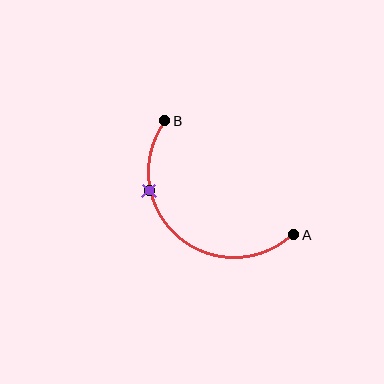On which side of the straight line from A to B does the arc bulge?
The arc bulges below and to the left of the straight line connecting A and B.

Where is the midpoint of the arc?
The arc midpoint is the point on the curve farthest from the straight line joining A and B. It sits below and to the left of that line.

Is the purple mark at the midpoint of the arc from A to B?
No. The purple mark lies on the arc but is closer to endpoint B. The arc midpoint would be at the point on the curve equidistant along the arc from both A and B.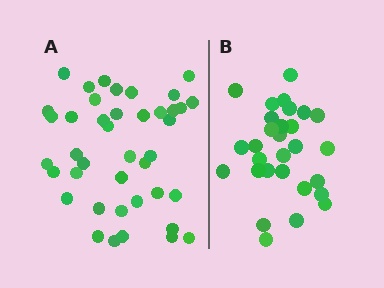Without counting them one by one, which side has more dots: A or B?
Region A (the left region) has more dots.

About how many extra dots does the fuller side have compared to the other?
Region A has roughly 12 or so more dots than region B.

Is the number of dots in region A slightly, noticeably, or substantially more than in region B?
Region A has noticeably more, but not dramatically so. The ratio is roughly 1.4 to 1.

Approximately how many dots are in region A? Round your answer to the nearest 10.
About 40 dots. (The exact count is 41, which rounds to 40.)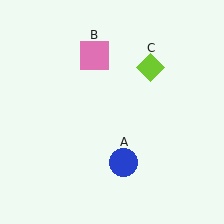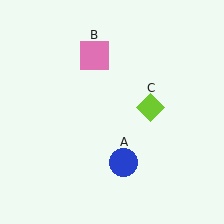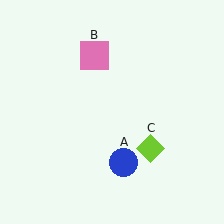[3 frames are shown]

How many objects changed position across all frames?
1 object changed position: lime diamond (object C).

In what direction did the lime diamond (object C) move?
The lime diamond (object C) moved down.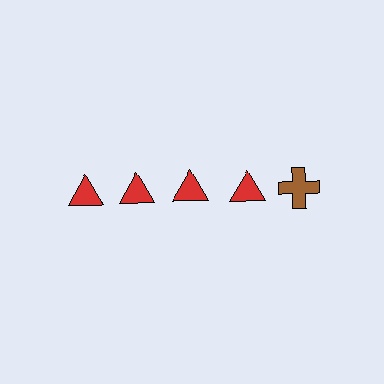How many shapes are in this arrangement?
There are 5 shapes arranged in a grid pattern.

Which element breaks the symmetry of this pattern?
The brown cross in the top row, rightmost column breaks the symmetry. All other shapes are red triangles.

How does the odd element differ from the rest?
It differs in both color (brown instead of red) and shape (cross instead of triangle).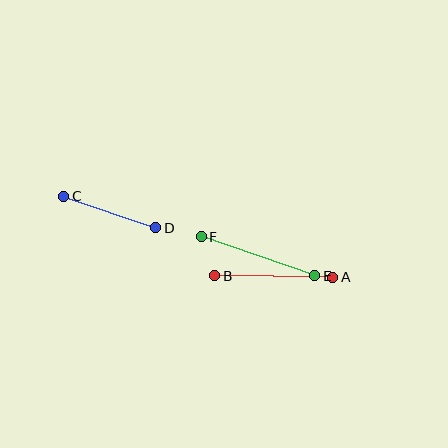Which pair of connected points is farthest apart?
Points E and F are farthest apart.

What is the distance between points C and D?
The distance is approximately 98 pixels.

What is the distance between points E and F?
The distance is approximately 120 pixels.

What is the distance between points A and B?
The distance is approximately 118 pixels.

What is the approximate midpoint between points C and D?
The midpoint is at approximately (110, 212) pixels.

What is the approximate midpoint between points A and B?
The midpoint is at approximately (274, 277) pixels.